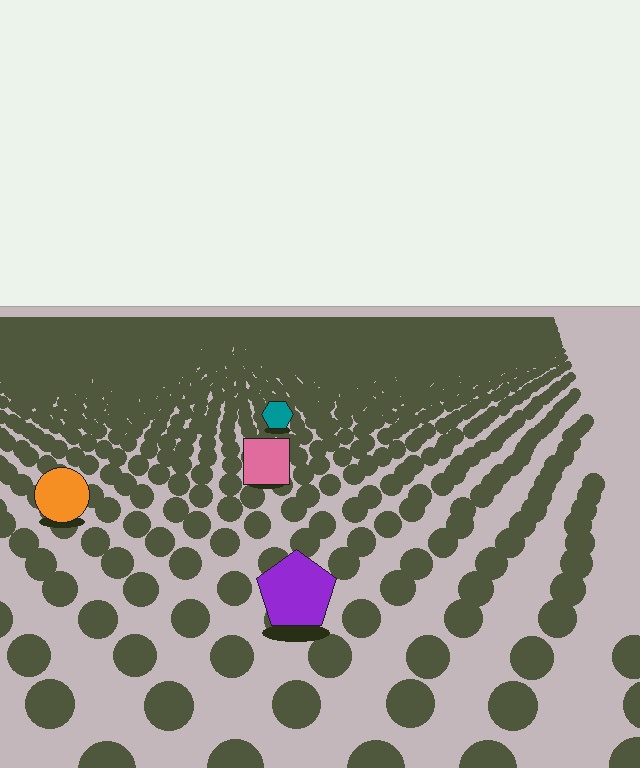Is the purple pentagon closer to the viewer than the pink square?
Yes. The purple pentagon is closer — you can tell from the texture gradient: the ground texture is coarser near it.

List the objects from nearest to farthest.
From nearest to farthest: the purple pentagon, the orange circle, the pink square, the teal hexagon.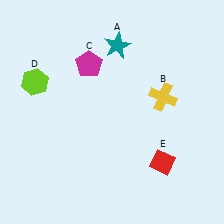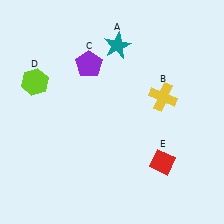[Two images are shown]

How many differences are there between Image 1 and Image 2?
There is 1 difference between the two images.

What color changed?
The pentagon (C) changed from magenta in Image 1 to purple in Image 2.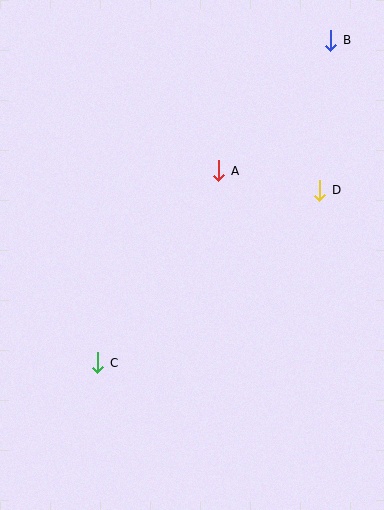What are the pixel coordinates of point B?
Point B is at (331, 40).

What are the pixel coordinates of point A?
Point A is at (219, 171).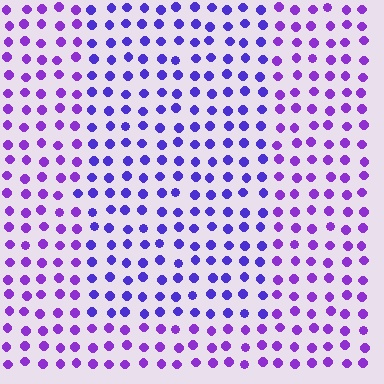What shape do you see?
I see a rectangle.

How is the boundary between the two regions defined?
The boundary is defined purely by a slight shift in hue (about 26 degrees). Spacing, size, and orientation are identical on both sides.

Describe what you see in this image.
The image is filled with small purple elements in a uniform arrangement. A rectangle-shaped region is visible where the elements are tinted to a slightly different hue, forming a subtle color boundary.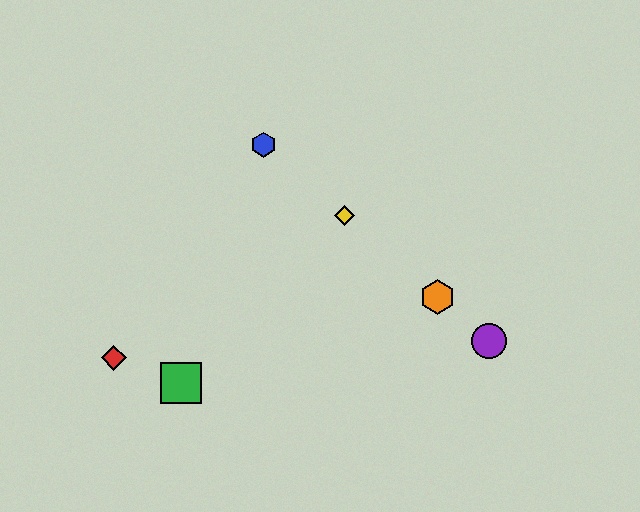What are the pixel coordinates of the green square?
The green square is at (181, 383).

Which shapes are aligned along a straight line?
The blue hexagon, the yellow diamond, the purple circle, the orange hexagon are aligned along a straight line.